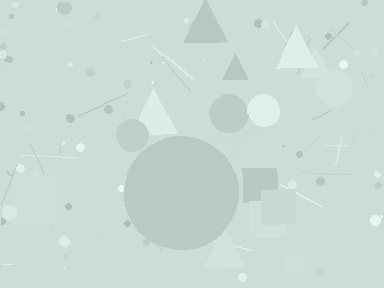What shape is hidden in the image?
A circle is hidden in the image.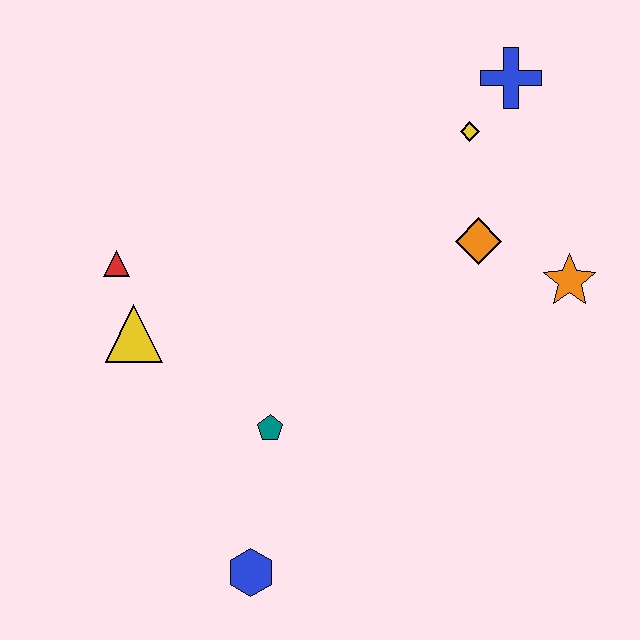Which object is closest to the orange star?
The orange diamond is closest to the orange star.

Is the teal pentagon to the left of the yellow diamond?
Yes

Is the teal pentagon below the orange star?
Yes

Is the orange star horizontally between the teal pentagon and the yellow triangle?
No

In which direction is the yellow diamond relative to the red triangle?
The yellow diamond is to the right of the red triangle.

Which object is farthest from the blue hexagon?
The blue cross is farthest from the blue hexagon.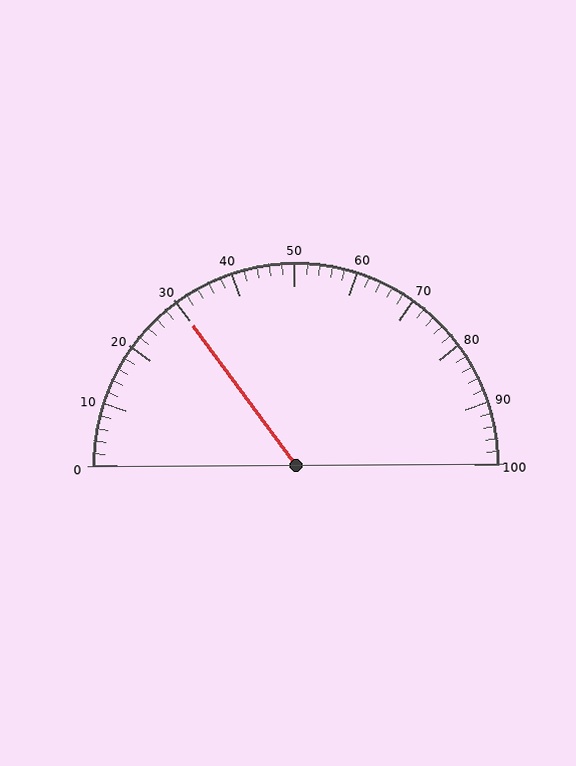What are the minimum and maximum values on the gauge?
The gauge ranges from 0 to 100.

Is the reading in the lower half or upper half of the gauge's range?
The reading is in the lower half of the range (0 to 100).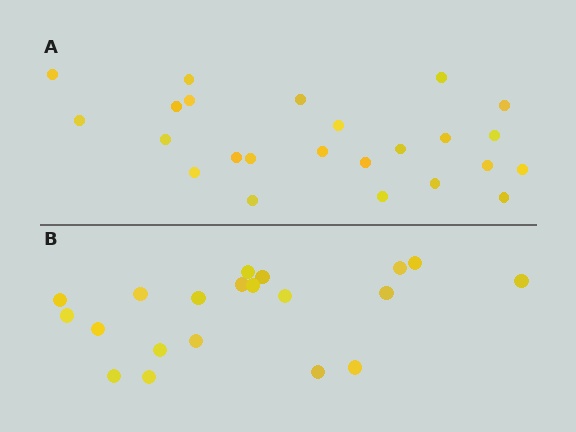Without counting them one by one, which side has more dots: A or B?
Region A (the top region) has more dots.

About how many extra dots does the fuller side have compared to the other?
Region A has about 4 more dots than region B.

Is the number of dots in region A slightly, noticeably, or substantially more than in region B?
Region A has only slightly more — the two regions are fairly close. The ratio is roughly 1.2 to 1.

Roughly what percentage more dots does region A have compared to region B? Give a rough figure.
About 20% more.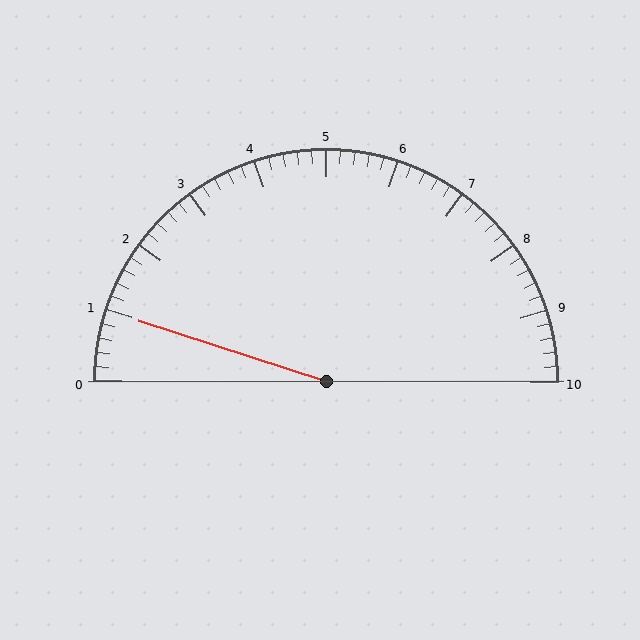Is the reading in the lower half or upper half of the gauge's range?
The reading is in the lower half of the range (0 to 10).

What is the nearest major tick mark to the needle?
The nearest major tick mark is 1.